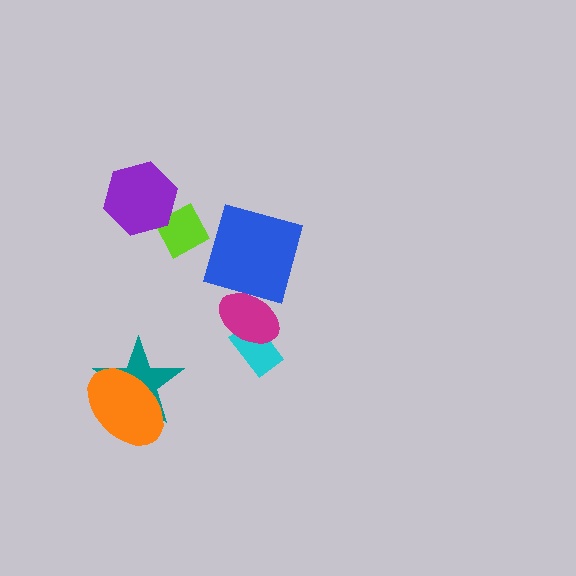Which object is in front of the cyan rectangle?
The magenta ellipse is in front of the cyan rectangle.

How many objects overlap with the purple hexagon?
1 object overlaps with the purple hexagon.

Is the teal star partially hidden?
Yes, it is partially covered by another shape.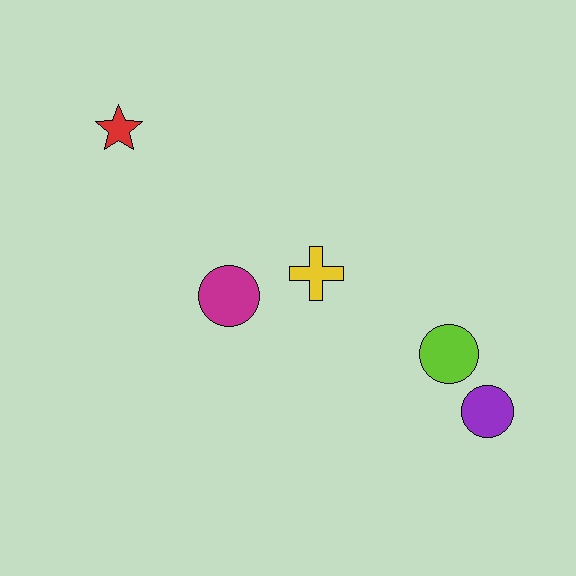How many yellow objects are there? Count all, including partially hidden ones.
There is 1 yellow object.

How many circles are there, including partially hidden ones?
There are 3 circles.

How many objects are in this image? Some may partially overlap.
There are 5 objects.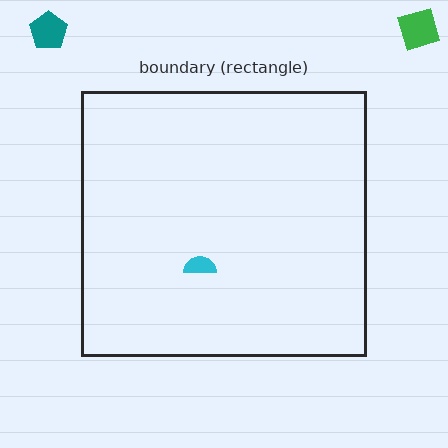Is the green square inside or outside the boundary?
Outside.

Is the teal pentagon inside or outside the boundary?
Outside.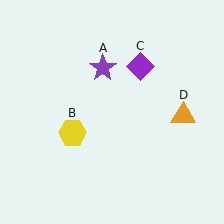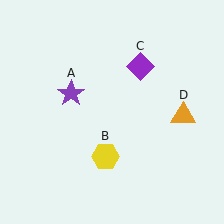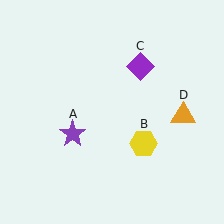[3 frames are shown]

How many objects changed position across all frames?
2 objects changed position: purple star (object A), yellow hexagon (object B).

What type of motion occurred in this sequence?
The purple star (object A), yellow hexagon (object B) rotated counterclockwise around the center of the scene.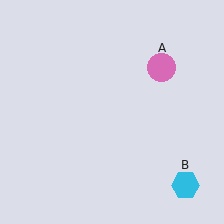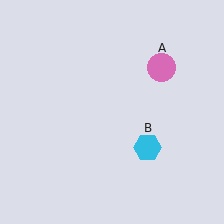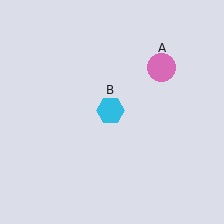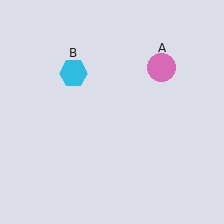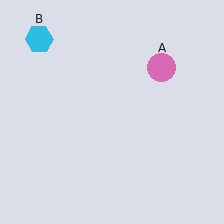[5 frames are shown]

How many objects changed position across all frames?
1 object changed position: cyan hexagon (object B).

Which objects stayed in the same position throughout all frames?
Pink circle (object A) remained stationary.